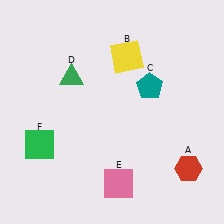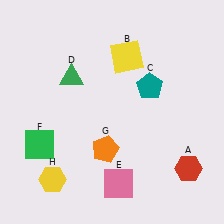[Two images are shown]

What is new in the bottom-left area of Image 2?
An orange pentagon (G) was added in the bottom-left area of Image 2.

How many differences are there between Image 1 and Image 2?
There are 2 differences between the two images.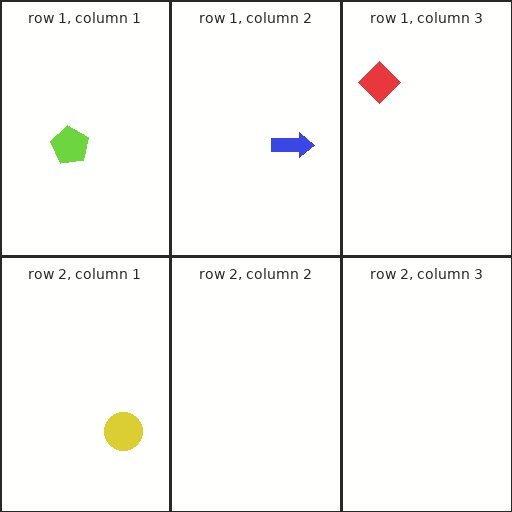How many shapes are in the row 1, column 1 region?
1.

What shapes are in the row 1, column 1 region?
The lime pentagon.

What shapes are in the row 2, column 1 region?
The yellow circle.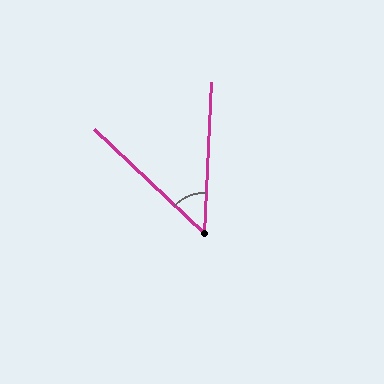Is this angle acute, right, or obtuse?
It is acute.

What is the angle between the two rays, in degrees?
Approximately 49 degrees.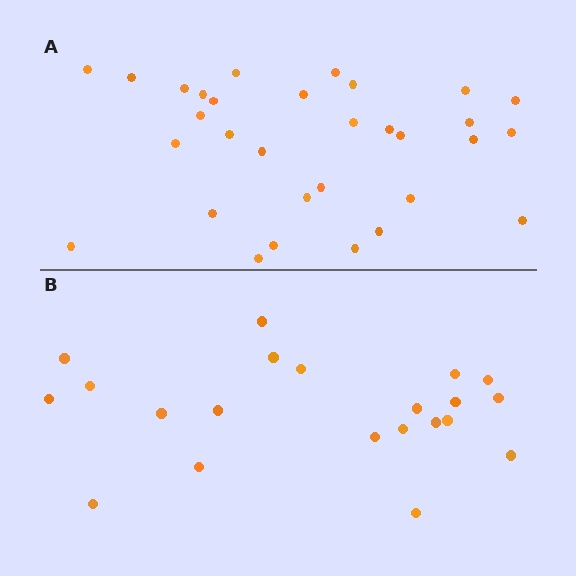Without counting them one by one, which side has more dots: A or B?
Region A (the top region) has more dots.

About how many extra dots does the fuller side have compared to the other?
Region A has roughly 10 or so more dots than region B.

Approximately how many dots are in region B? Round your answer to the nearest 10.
About 20 dots. (The exact count is 21, which rounds to 20.)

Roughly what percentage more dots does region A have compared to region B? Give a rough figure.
About 50% more.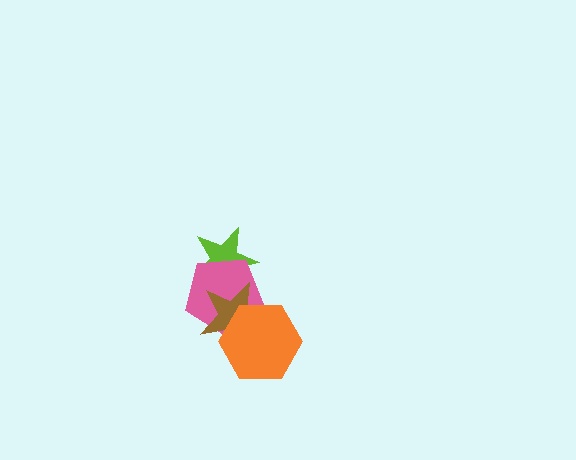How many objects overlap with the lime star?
2 objects overlap with the lime star.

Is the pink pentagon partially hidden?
Yes, it is partially covered by another shape.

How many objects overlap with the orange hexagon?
2 objects overlap with the orange hexagon.